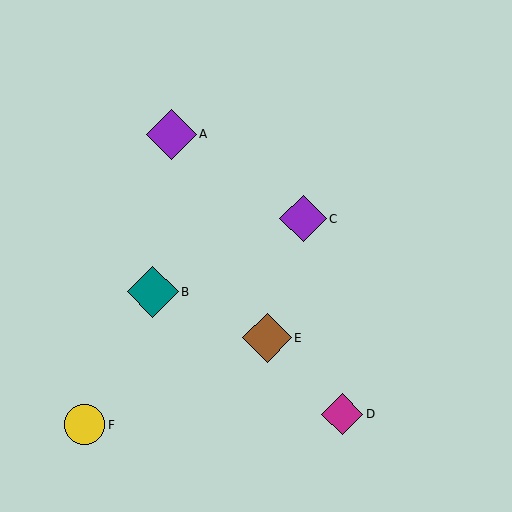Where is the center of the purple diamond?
The center of the purple diamond is at (171, 134).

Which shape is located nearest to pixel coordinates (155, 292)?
The teal diamond (labeled B) at (153, 292) is nearest to that location.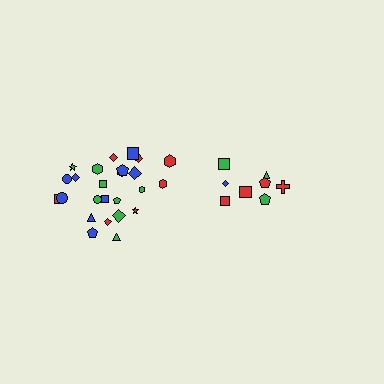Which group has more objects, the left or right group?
The left group.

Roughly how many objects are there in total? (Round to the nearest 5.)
Roughly 35 objects in total.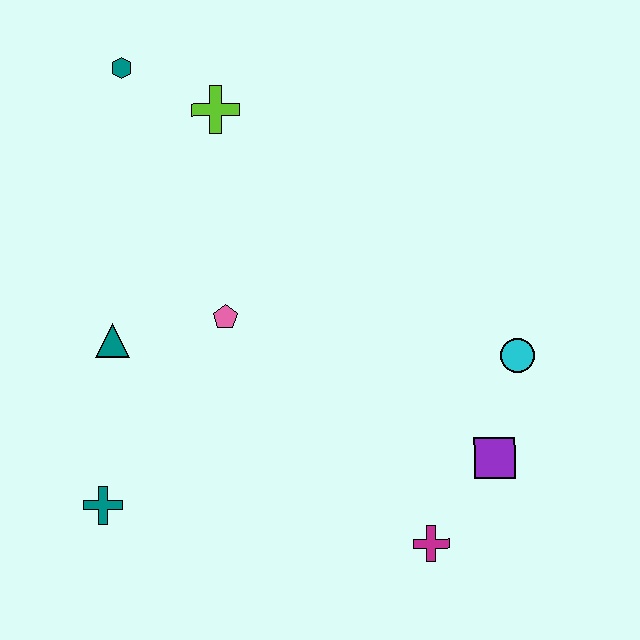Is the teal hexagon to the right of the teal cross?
Yes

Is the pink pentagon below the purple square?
No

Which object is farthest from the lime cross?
The magenta cross is farthest from the lime cross.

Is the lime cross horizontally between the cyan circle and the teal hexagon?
Yes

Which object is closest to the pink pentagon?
The teal triangle is closest to the pink pentagon.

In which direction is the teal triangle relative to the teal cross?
The teal triangle is above the teal cross.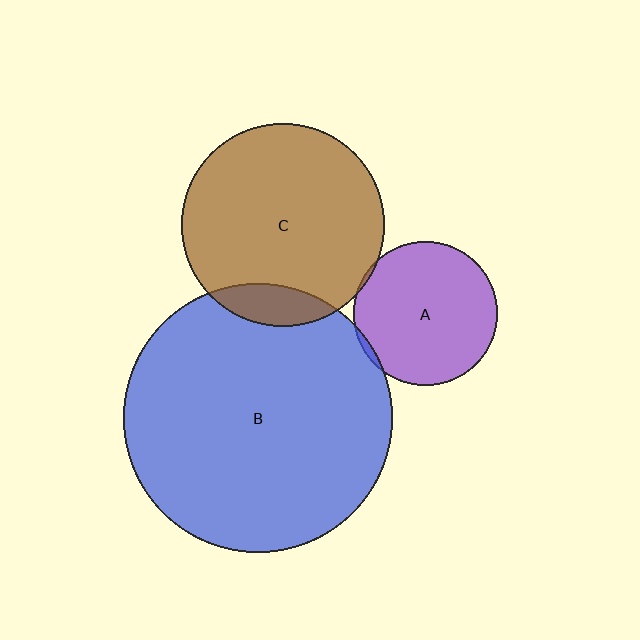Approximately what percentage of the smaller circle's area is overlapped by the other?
Approximately 5%.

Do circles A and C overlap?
Yes.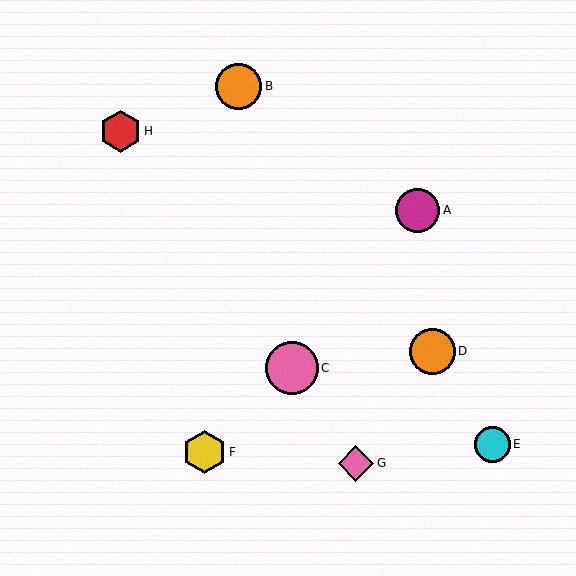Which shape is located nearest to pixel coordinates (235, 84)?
The orange circle (labeled B) at (239, 86) is nearest to that location.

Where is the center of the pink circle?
The center of the pink circle is at (292, 368).